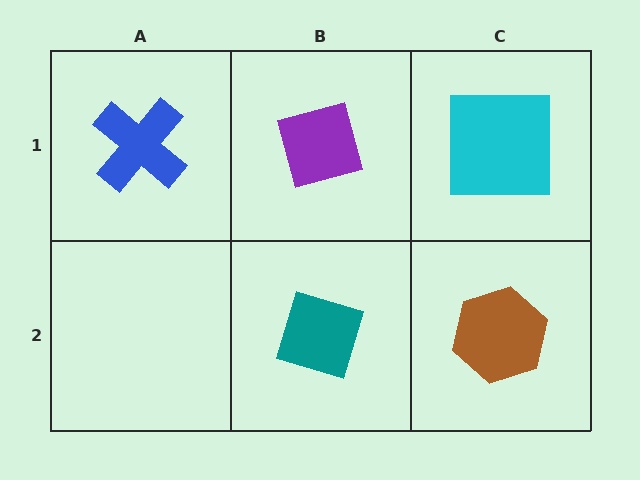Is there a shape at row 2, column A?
No, that cell is empty.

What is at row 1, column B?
A purple square.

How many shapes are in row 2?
2 shapes.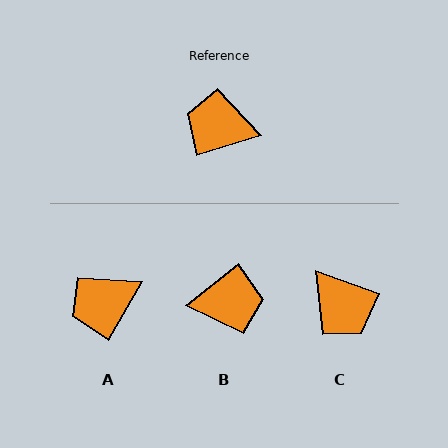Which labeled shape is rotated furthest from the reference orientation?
B, about 159 degrees away.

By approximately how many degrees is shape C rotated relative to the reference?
Approximately 143 degrees counter-clockwise.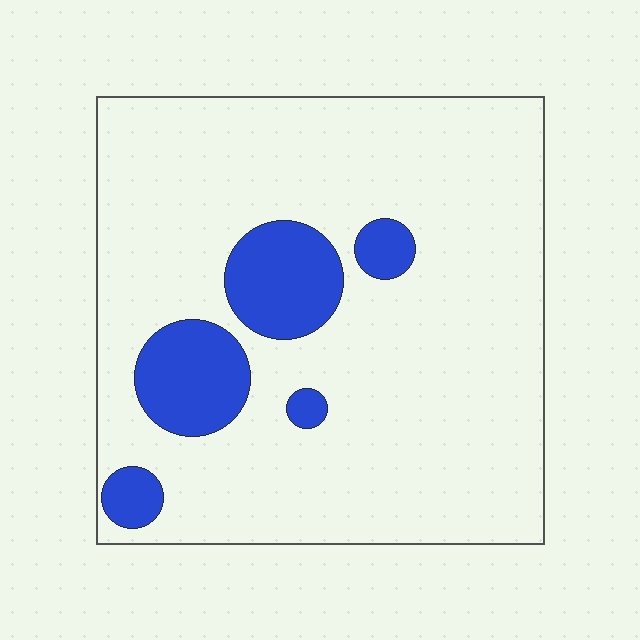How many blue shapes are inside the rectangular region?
5.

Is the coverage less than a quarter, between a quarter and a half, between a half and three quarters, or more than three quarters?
Less than a quarter.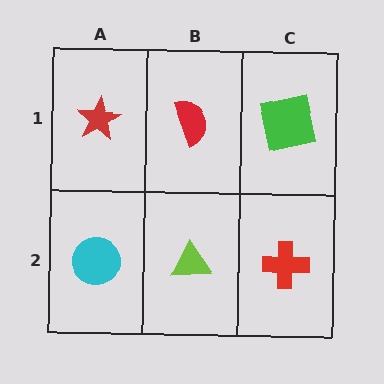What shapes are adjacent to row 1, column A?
A cyan circle (row 2, column A), a red semicircle (row 1, column B).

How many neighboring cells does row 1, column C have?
2.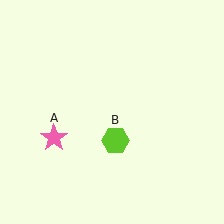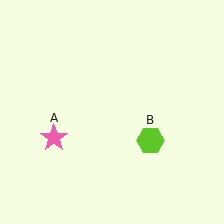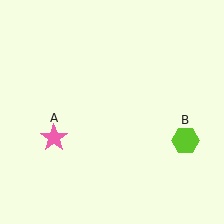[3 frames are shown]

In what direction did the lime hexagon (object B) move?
The lime hexagon (object B) moved right.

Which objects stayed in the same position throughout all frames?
Pink star (object A) remained stationary.